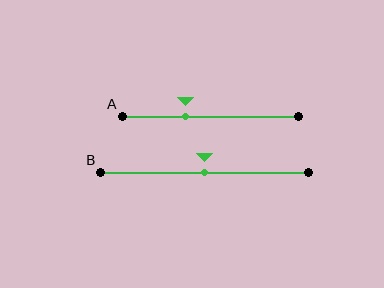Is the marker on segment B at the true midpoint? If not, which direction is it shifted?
Yes, the marker on segment B is at the true midpoint.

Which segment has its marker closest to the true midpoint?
Segment B has its marker closest to the true midpoint.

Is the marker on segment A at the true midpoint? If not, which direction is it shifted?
No, the marker on segment A is shifted to the left by about 14% of the segment length.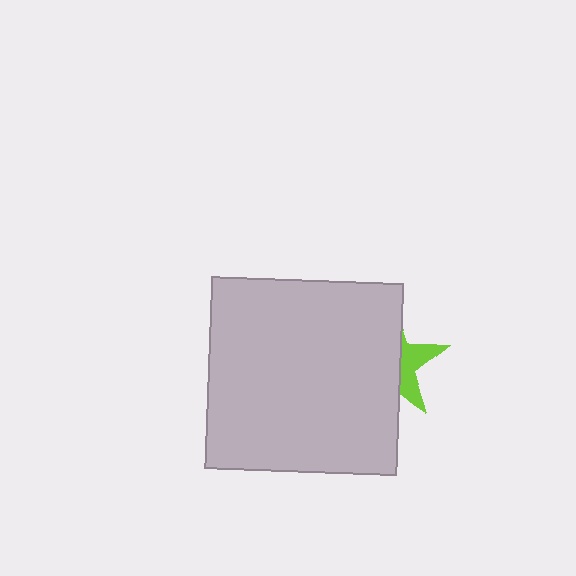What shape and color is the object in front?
The object in front is a light gray square.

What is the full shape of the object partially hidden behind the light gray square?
The partially hidden object is a lime star.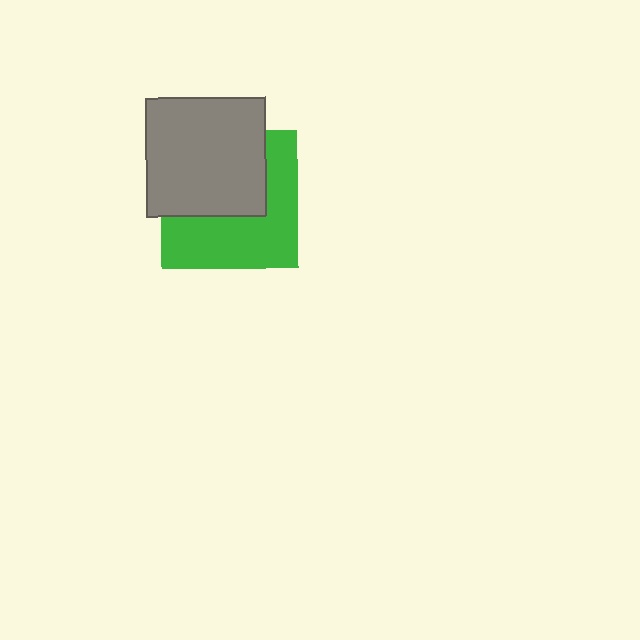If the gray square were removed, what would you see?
You would see the complete green square.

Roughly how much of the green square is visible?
About half of it is visible (roughly 52%).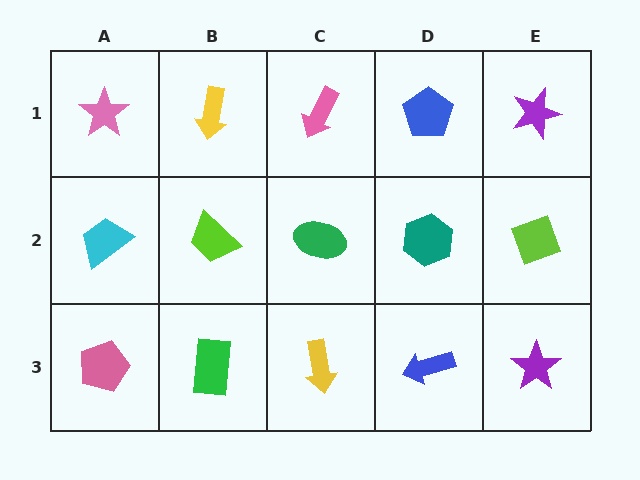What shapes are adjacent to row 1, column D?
A teal hexagon (row 2, column D), a pink arrow (row 1, column C), a purple star (row 1, column E).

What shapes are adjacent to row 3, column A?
A cyan trapezoid (row 2, column A), a green rectangle (row 3, column B).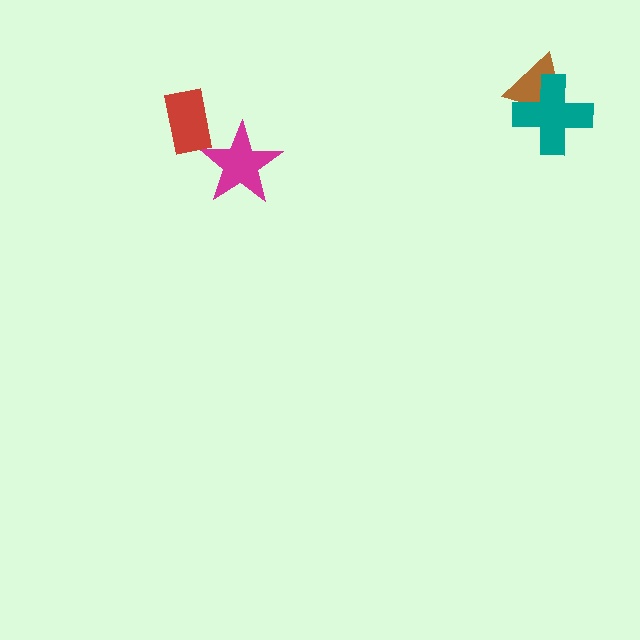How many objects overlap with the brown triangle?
1 object overlaps with the brown triangle.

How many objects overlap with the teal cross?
1 object overlaps with the teal cross.